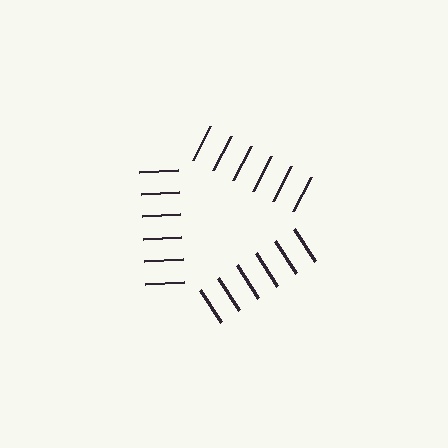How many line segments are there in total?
18 — 6 along each of the 3 edges.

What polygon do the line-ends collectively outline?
An illusory triangle — the line segments terminate on its edges but no continuous stroke is drawn.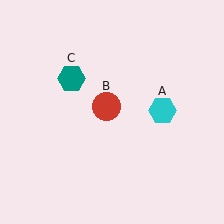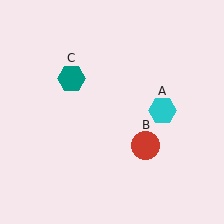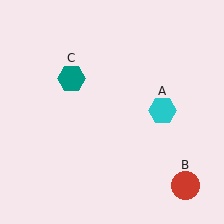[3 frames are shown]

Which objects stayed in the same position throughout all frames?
Cyan hexagon (object A) and teal hexagon (object C) remained stationary.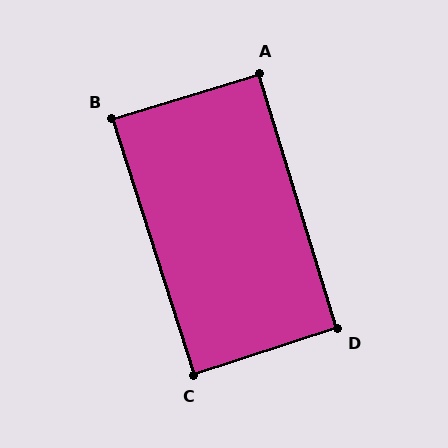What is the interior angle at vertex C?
Approximately 90 degrees (approximately right).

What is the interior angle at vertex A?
Approximately 90 degrees (approximately right).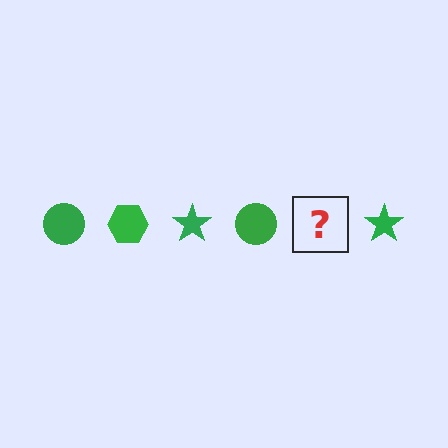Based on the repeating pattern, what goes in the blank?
The blank should be a green hexagon.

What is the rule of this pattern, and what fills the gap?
The rule is that the pattern cycles through circle, hexagon, star shapes in green. The gap should be filled with a green hexagon.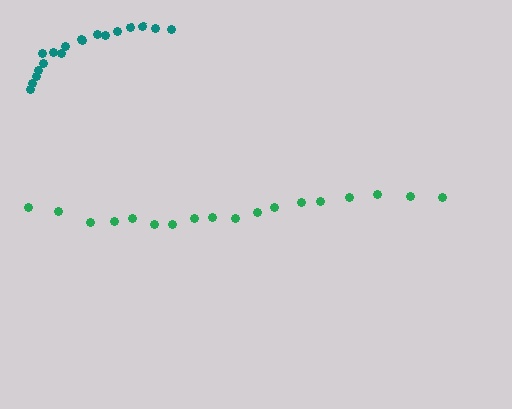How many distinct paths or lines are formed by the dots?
There are 2 distinct paths.